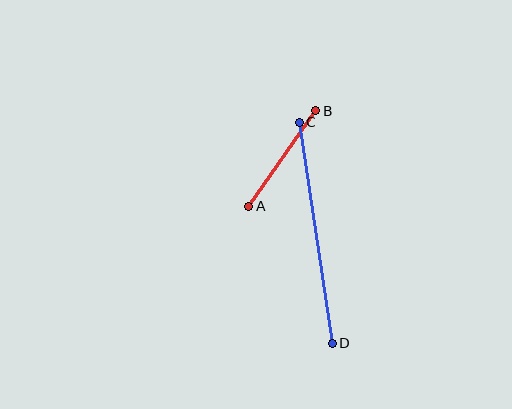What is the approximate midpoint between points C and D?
The midpoint is at approximately (316, 233) pixels.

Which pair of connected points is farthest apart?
Points C and D are farthest apart.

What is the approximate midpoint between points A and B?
The midpoint is at approximately (282, 159) pixels.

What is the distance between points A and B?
The distance is approximately 117 pixels.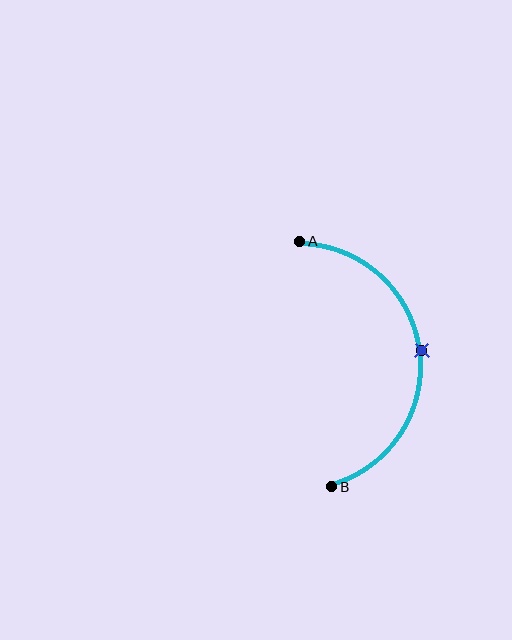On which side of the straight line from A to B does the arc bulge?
The arc bulges to the right of the straight line connecting A and B.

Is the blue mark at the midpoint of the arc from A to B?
Yes. The blue mark lies on the arc at equal arc-length from both A and B — it is the arc midpoint.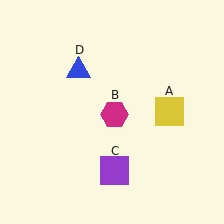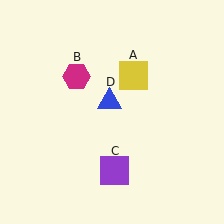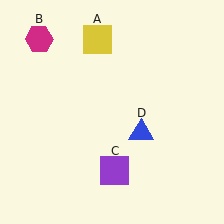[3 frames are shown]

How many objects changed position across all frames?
3 objects changed position: yellow square (object A), magenta hexagon (object B), blue triangle (object D).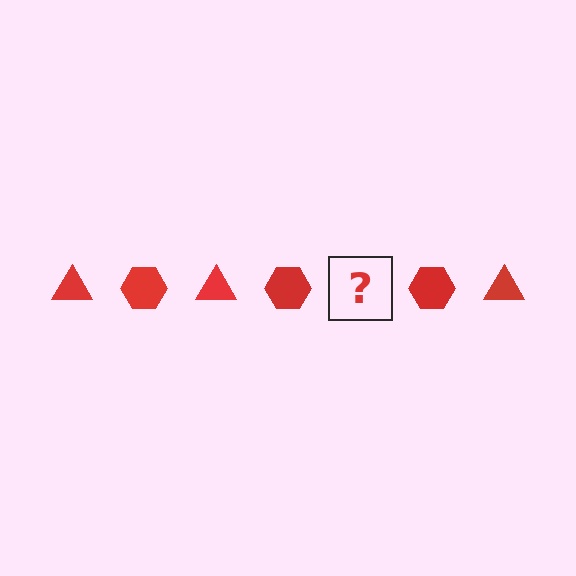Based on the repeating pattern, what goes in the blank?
The blank should be a red triangle.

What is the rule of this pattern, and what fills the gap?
The rule is that the pattern cycles through triangle, hexagon shapes in red. The gap should be filled with a red triangle.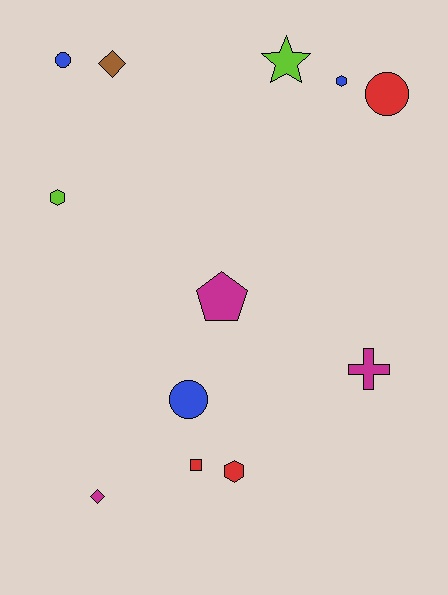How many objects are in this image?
There are 12 objects.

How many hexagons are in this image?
There are 3 hexagons.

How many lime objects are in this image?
There are 2 lime objects.